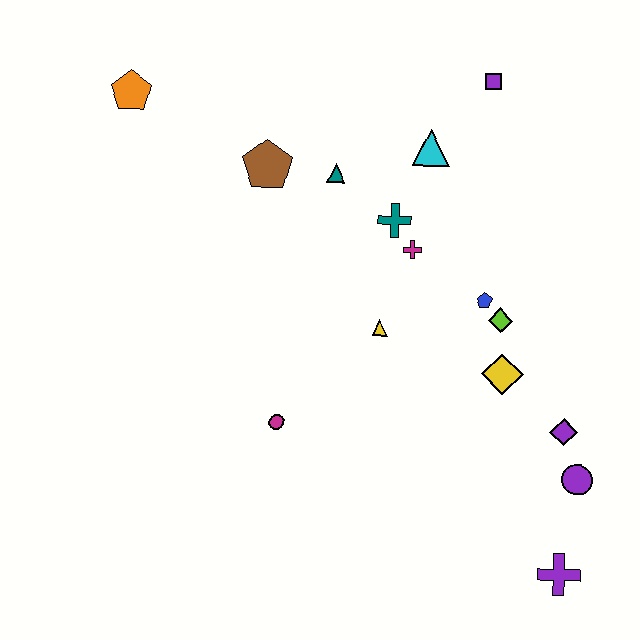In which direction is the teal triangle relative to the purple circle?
The teal triangle is above the purple circle.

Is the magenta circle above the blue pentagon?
No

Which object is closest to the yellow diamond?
The lime diamond is closest to the yellow diamond.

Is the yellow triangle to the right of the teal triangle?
Yes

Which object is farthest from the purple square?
The purple cross is farthest from the purple square.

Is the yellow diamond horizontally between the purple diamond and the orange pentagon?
Yes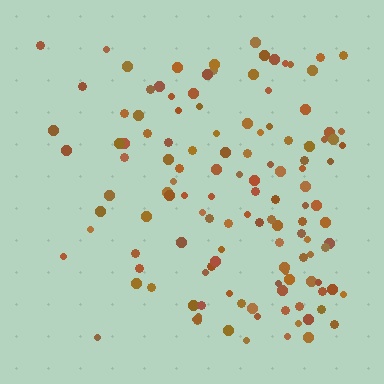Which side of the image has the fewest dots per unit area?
The left.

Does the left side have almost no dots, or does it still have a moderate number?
Still a moderate number, just noticeably fewer than the right.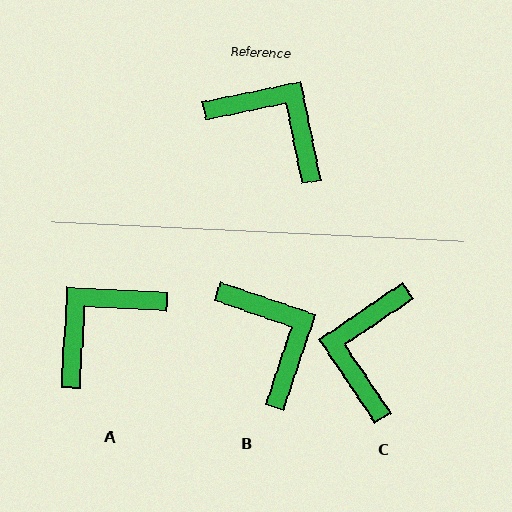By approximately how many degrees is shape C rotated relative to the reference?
Approximately 112 degrees counter-clockwise.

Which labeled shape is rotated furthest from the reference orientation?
C, about 112 degrees away.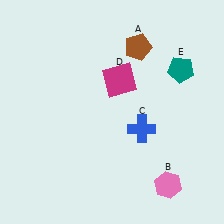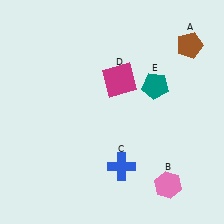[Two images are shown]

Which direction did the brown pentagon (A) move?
The brown pentagon (A) moved right.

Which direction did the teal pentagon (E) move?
The teal pentagon (E) moved left.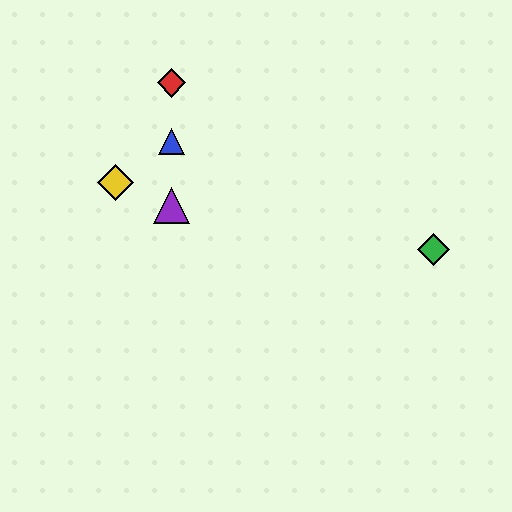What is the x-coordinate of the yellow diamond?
The yellow diamond is at x≈115.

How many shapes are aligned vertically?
3 shapes (the red diamond, the blue triangle, the purple triangle) are aligned vertically.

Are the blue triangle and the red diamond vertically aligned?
Yes, both are at x≈172.